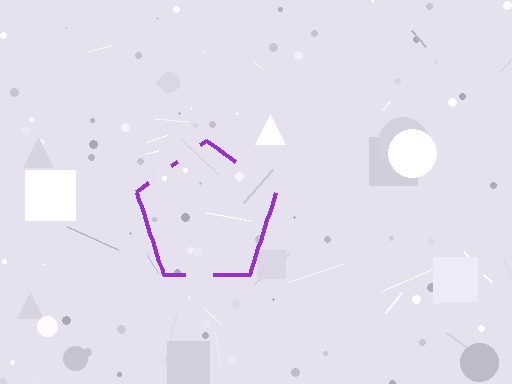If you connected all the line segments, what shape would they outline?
They would outline a pentagon.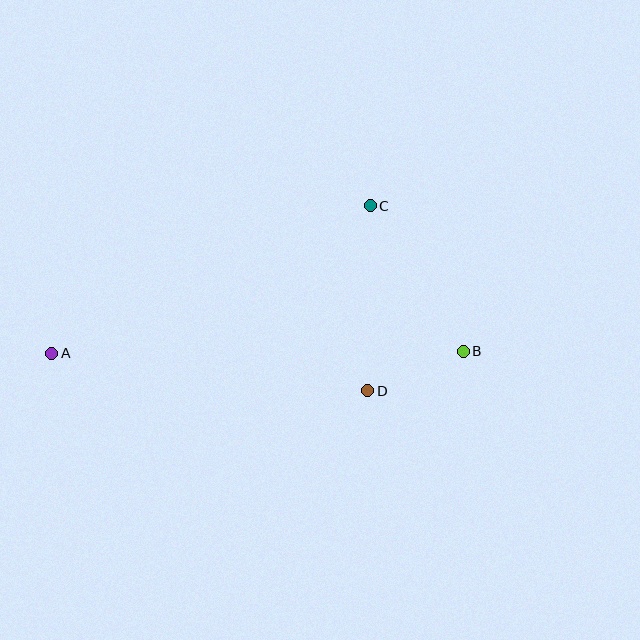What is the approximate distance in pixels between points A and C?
The distance between A and C is approximately 351 pixels.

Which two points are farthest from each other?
Points A and B are farthest from each other.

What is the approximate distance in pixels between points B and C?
The distance between B and C is approximately 173 pixels.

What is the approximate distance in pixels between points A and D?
The distance between A and D is approximately 318 pixels.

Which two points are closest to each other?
Points B and D are closest to each other.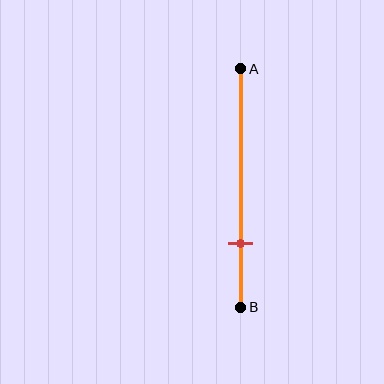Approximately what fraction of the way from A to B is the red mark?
The red mark is approximately 75% of the way from A to B.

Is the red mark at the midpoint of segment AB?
No, the mark is at about 75% from A, not at the 50% midpoint.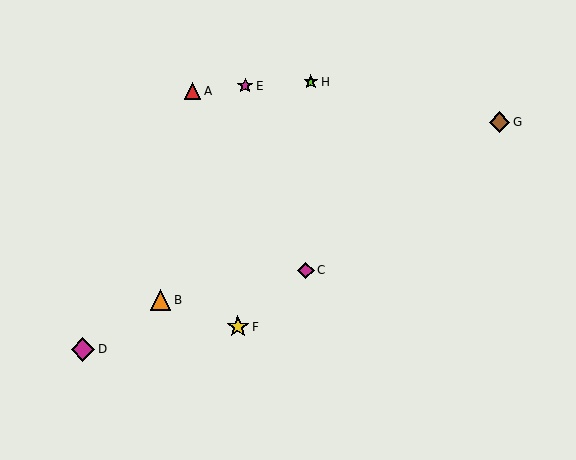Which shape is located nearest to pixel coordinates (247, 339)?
The yellow star (labeled F) at (238, 327) is nearest to that location.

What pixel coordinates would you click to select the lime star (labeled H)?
Click at (311, 82) to select the lime star H.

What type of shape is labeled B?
Shape B is an orange triangle.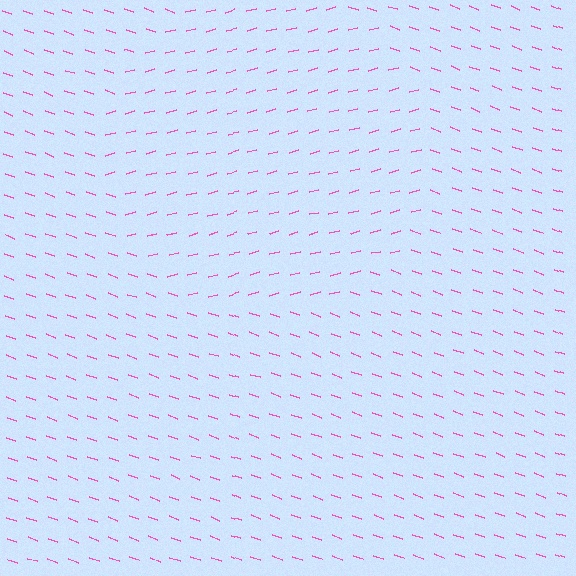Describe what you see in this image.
The image is filled with small pink line segments. A circle region in the image has lines oriented differently from the surrounding lines, creating a visible texture boundary.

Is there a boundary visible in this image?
Yes, there is a texture boundary formed by a change in line orientation.